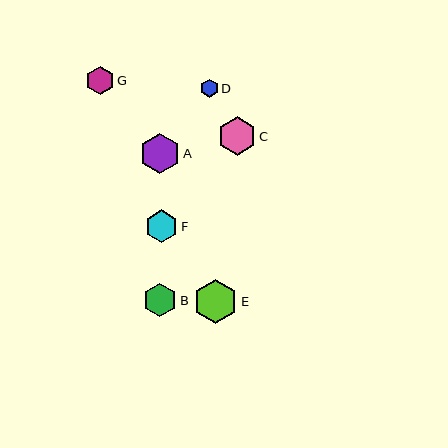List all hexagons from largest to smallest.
From largest to smallest: E, A, C, B, F, G, D.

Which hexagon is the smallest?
Hexagon D is the smallest with a size of approximately 18 pixels.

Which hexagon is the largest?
Hexagon E is the largest with a size of approximately 44 pixels.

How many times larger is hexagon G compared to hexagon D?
Hexagon G is approximately 1.5 times the size of hexagon D.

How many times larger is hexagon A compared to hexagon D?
Hexagon A is approximately 2.2 times the size of hexagon D.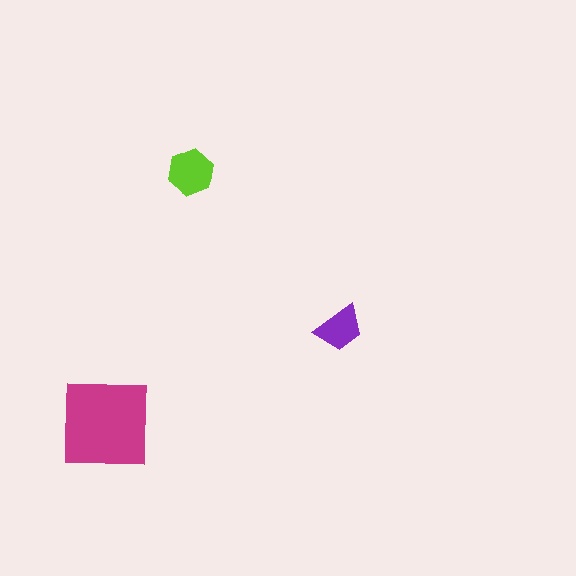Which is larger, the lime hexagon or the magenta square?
The magenta square.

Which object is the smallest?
The purple trapezoid.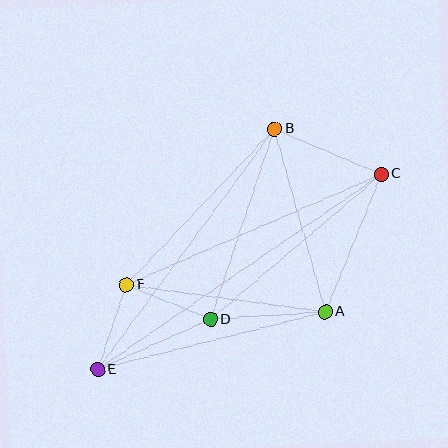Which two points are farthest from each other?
Points C and E are farthest from each other.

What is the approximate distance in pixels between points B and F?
The distance between B and F is approximately 215 pixels.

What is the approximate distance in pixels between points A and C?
The distance between A and C is approximately 149 pixels.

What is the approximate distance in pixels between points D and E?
The distance between D and E is approximately 123 pixels.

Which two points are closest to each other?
Points E and F are closest to each other.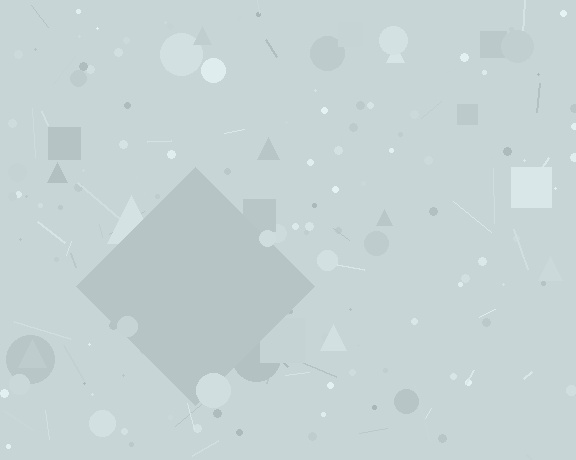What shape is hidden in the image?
A diamond is hidden in the image.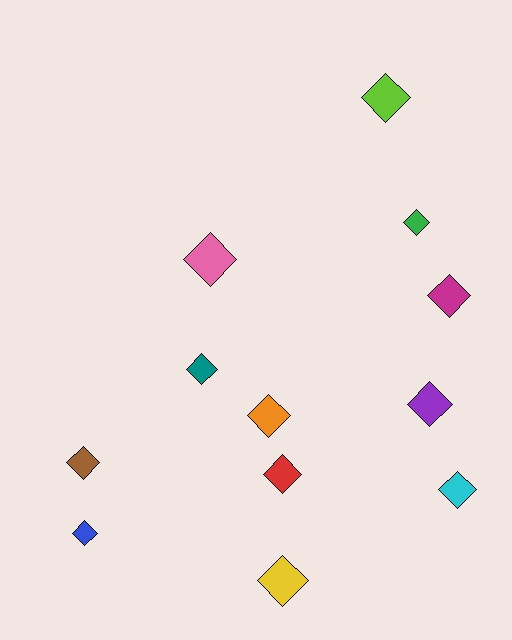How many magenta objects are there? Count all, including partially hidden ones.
There is 1 magenta object.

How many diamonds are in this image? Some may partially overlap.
There are 12 diamonds.